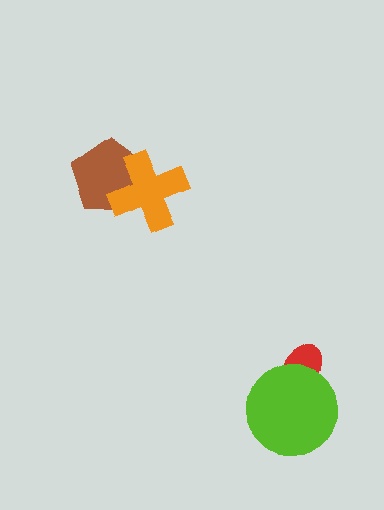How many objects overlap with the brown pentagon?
1 object overlaps with the brown pentagon.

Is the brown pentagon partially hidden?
Yes, it is partially covered by another shape.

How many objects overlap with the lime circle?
1 object overlaps with the lime circle.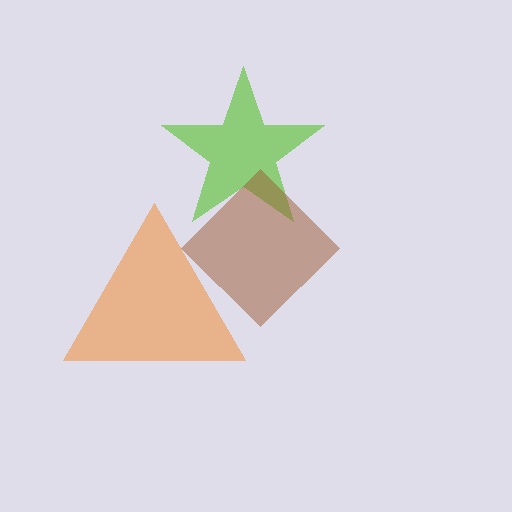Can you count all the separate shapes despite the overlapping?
Yes, there are 3 separate shapes.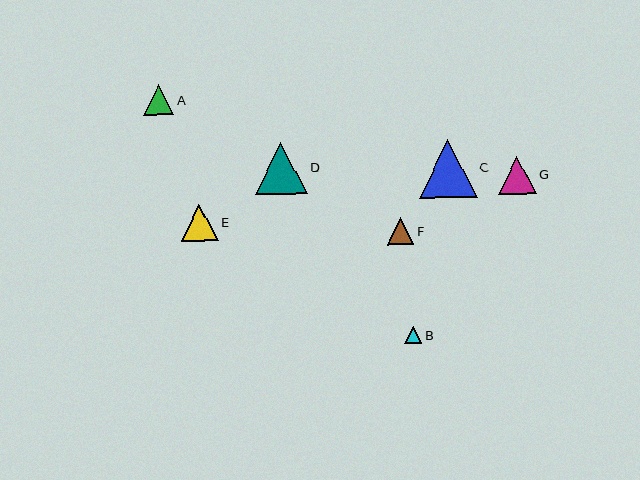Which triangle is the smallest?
Triangle B is the smallest with a size of approximately 17 pixels.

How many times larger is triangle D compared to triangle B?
Triangle D is approximately 3.0 times the size of triangle B.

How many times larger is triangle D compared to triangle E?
Triangle D is approximately 1.4 times the size of triangle E.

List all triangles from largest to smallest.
From largest to smallest: C, D, G, E, A, F, B.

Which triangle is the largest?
Triangle C is the largest with a size of approximately 58 pixels.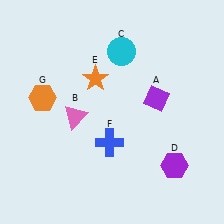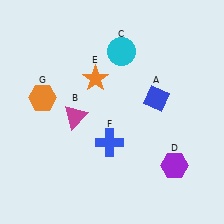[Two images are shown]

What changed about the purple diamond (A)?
In Image 1, A is purple. In Image 2, it changed to blue.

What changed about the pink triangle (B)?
In Image 1, B is pink. In Image 2, it changed to magenta.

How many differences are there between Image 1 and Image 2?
There are 2 differences between the two images.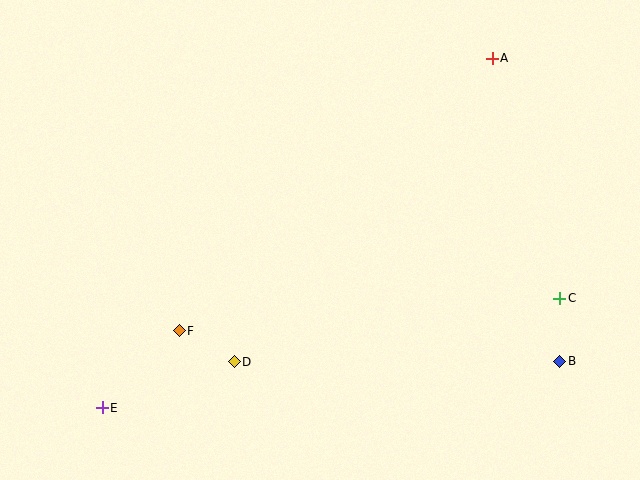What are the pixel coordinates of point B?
Point B is at (560, 361).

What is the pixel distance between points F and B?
The distance between F and B is 382 pixels.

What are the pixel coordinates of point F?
Point F is at (179, 331).